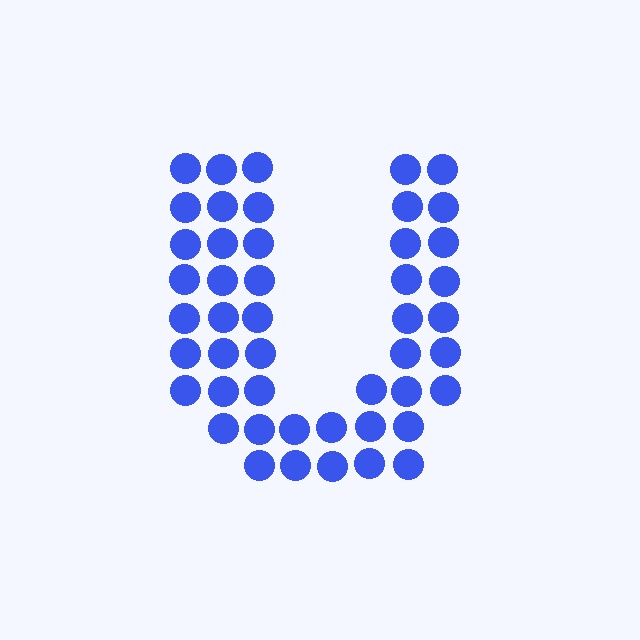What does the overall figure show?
The overall figure shows the letter U.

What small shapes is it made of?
It is made of small circles.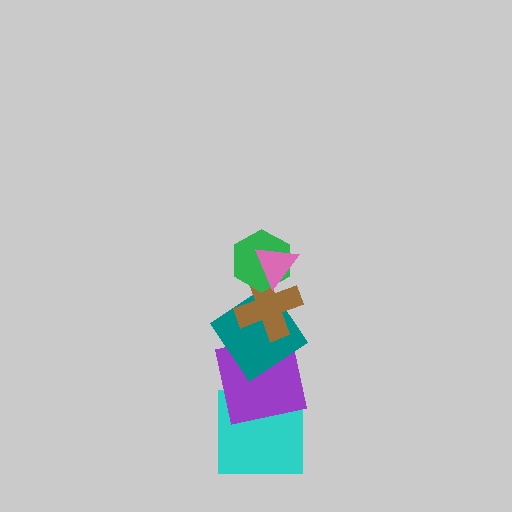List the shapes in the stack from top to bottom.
From top to bottom: the pink triangle, the green hexagon, the brown cross, the teal diamond, the purple square, the cyan square.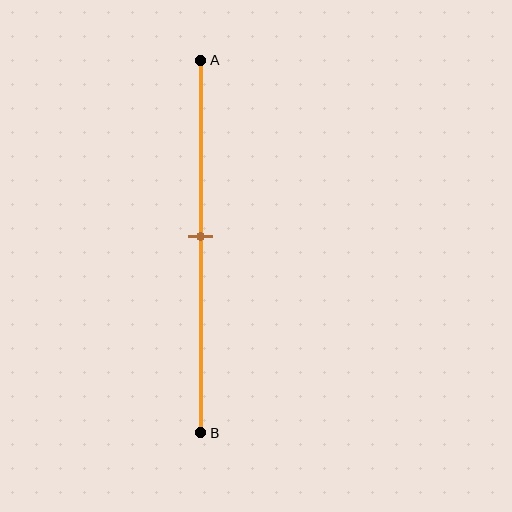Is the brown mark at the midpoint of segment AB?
Yes, the mark is approximately at the midpoint.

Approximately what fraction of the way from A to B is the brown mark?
The brown mark is approximately 45% of the way from A to B.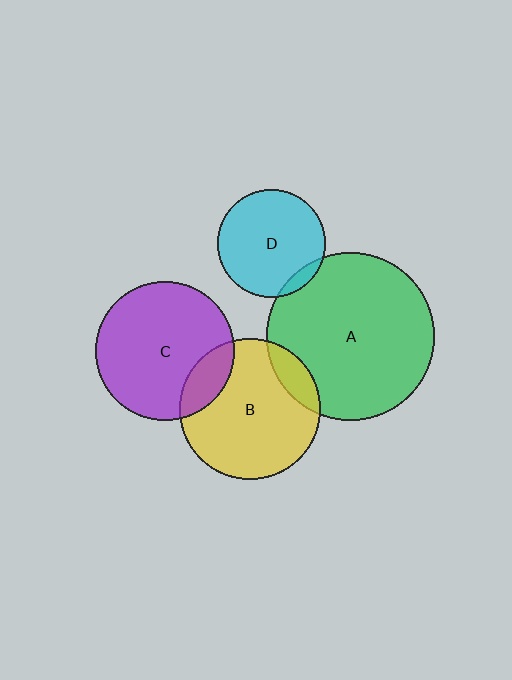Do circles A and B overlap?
Yes.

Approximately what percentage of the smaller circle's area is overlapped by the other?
Approximately 10%.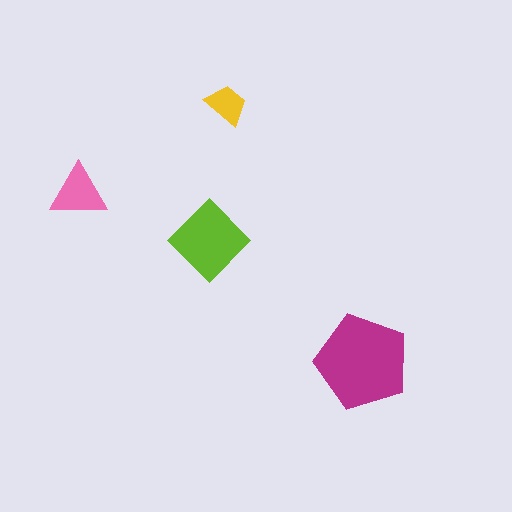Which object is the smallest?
The yellow trapezoid.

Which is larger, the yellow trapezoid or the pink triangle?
The pink triangle.